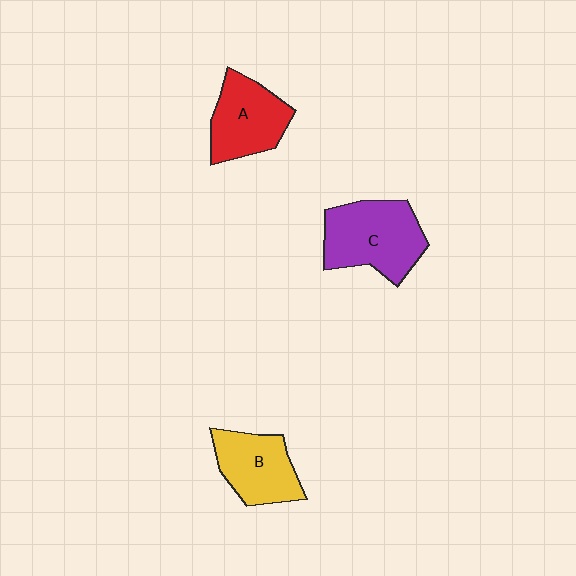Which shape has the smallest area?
Shape B (yellow).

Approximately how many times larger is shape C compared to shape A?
Approximately 1.2 times.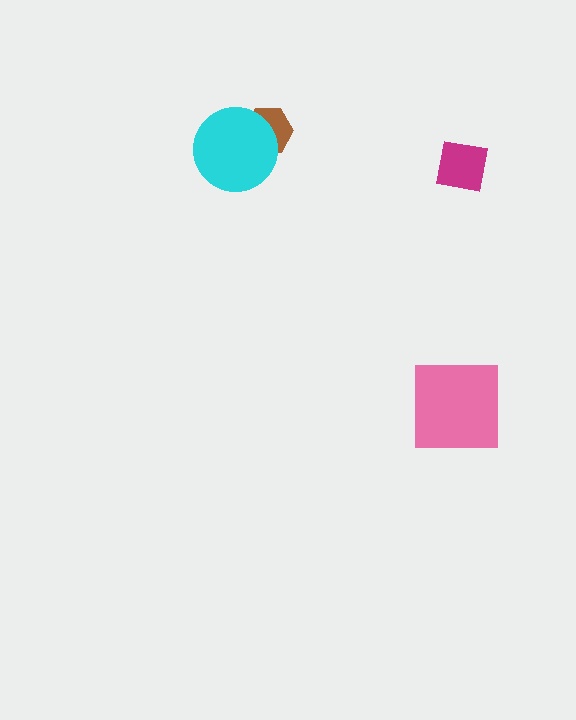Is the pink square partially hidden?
No, no other shape covers it.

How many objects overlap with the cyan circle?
1 object overlaps with the cyan circle.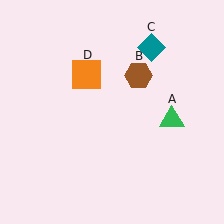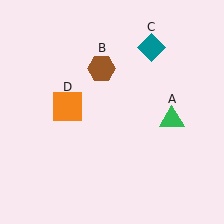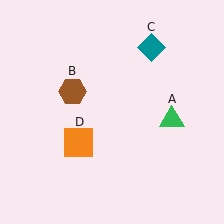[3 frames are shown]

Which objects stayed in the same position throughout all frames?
Green triangle (object A) and teal diamond (object C) remained stationary.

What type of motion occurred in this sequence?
The brown hexagon (object B), orange square (object D) rotated counterclockwise around the center of the scene.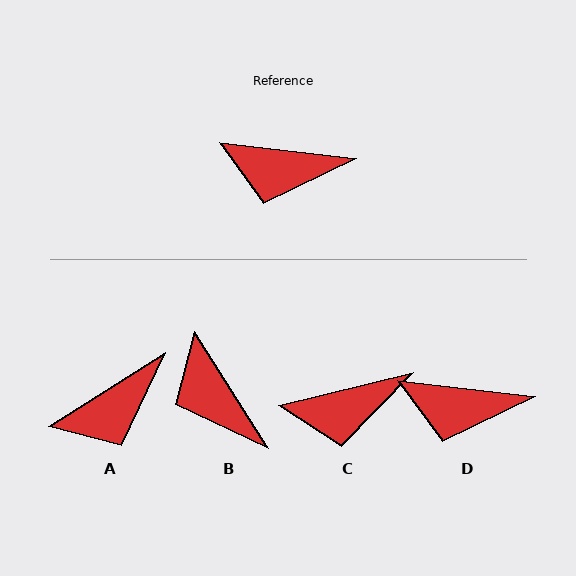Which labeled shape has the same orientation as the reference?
D.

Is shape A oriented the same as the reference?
No, it is off by about 39 degrees.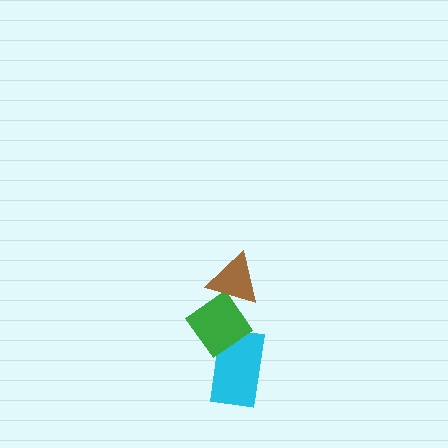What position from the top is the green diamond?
The green diamond is 2nd from the top.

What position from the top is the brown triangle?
The brown triangle is 1st from the top.